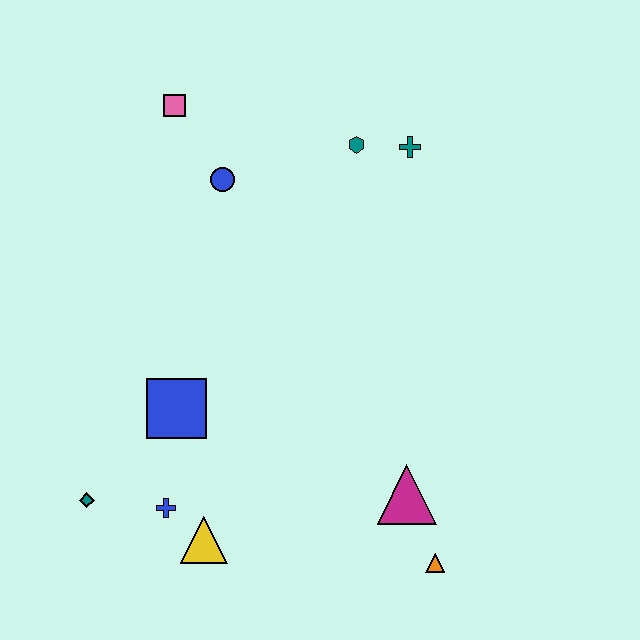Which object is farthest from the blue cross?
The teal cross is farthest from the blue cross.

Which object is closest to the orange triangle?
The magenta triangle is closest to the orange triangle.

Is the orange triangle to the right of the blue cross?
Yes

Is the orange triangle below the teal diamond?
Yes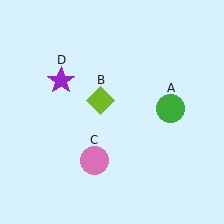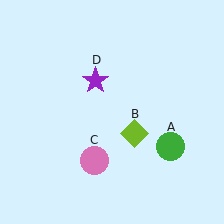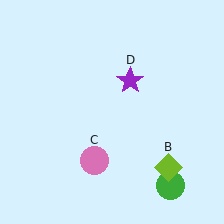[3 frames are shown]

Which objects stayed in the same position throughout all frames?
Pink circle (object C) remained stationary.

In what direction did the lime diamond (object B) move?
The lime diamond (object B) moved down and to the right.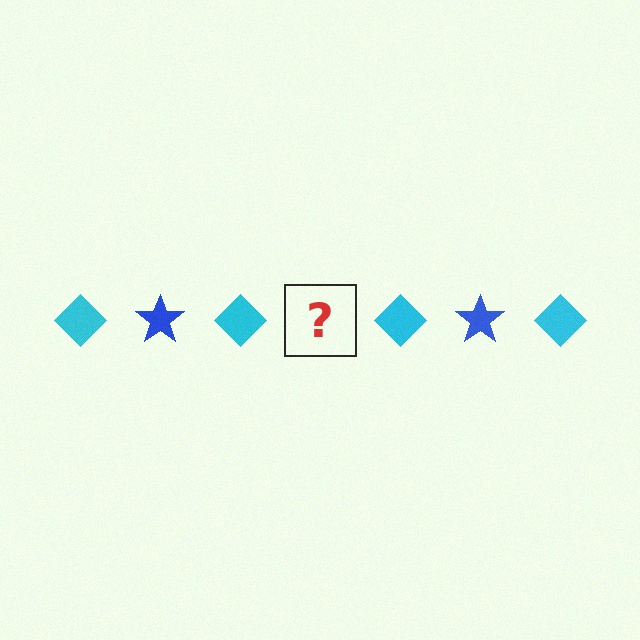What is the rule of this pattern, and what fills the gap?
The rule is that the pattern alternates between cyan diamond and blue star. The gap should be filled with a blue star.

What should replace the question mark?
The question mark should be replaced with a blue star.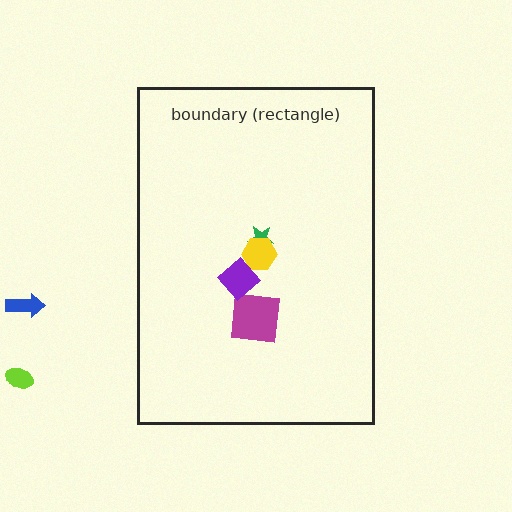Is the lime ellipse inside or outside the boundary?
Outside.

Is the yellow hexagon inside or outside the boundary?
Inside.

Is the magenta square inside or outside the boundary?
Inside.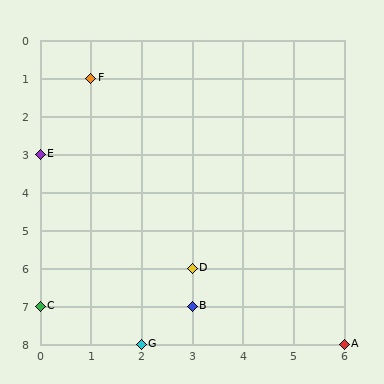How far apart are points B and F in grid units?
Points B and F are 2 columns and 6 rows apart (about 6.3 grid units diagonally).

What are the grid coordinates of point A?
Point A is at grid coordinates (6, 8).